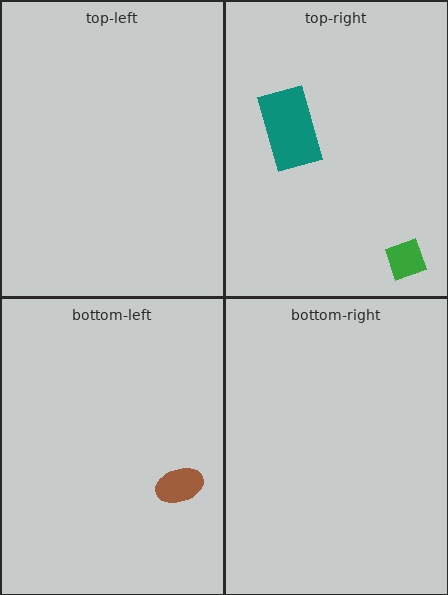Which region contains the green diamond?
The top-right region.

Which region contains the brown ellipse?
The bottom-left region.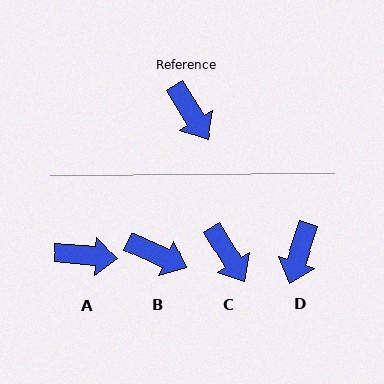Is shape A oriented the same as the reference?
No, it is off by about 54 degrees.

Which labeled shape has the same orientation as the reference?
C.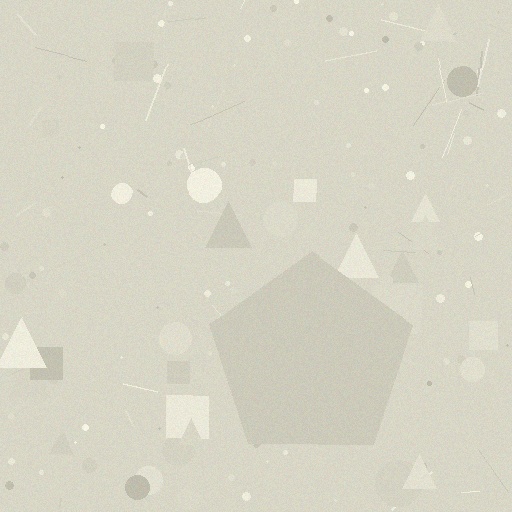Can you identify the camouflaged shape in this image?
The camouflaged shape is a pentagon.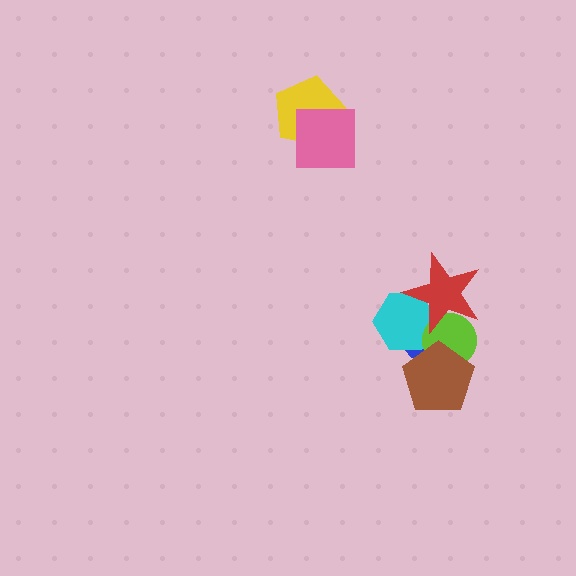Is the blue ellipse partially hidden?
Yes, it is partially covered by another shape.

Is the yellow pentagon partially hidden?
Yes, it is partially covered by another shape.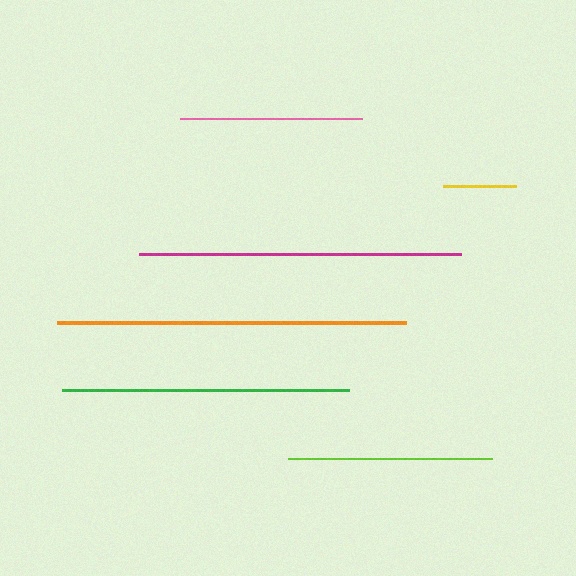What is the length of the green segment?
The green segment is approximately 286 pixels long.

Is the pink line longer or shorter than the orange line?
The orange line is longer than the pink line.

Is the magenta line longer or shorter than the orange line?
The orange line is longer than the magenta line.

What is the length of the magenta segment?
The magenta segment is approximately 322 pixels long.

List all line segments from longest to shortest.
From longest to shortest: orange, magenta, green, lime, pink, yellow.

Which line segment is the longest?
The orange line is the longest at approximately 349 pixels.